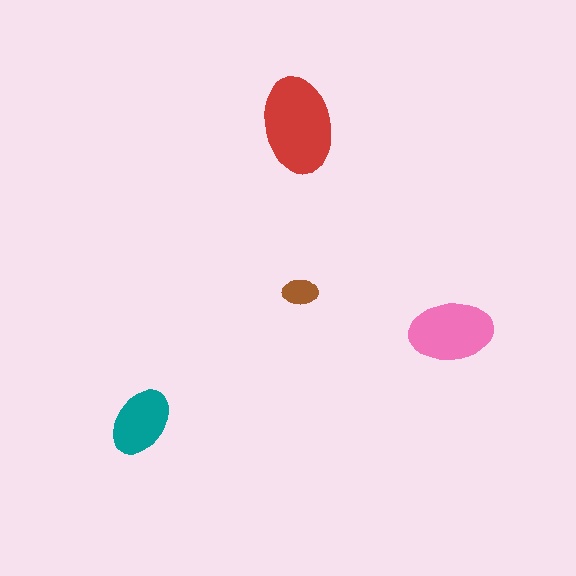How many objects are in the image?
There are 4 objects in the image.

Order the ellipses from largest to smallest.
the red one, the pink one, the teal one, the brown one.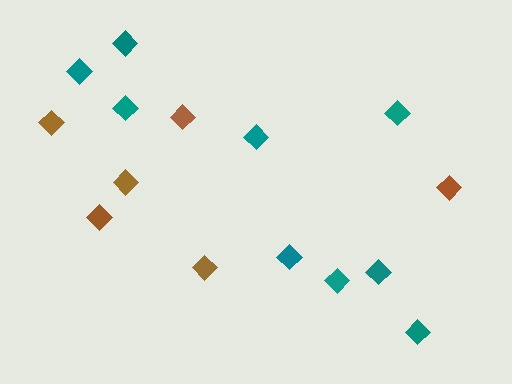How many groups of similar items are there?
There are 2 groups: one group of brown diamonds (6) and one group of teal diamonds (9).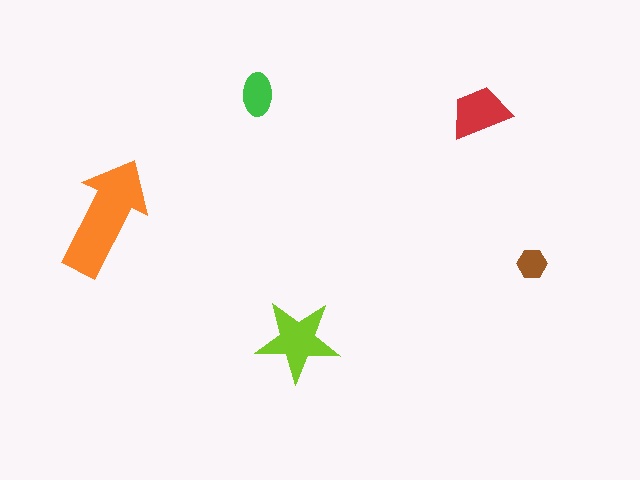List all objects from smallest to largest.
The brown hexagon, the green ellipse, the red trapezoid, the lime star, the orange arrow.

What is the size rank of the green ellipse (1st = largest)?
4th.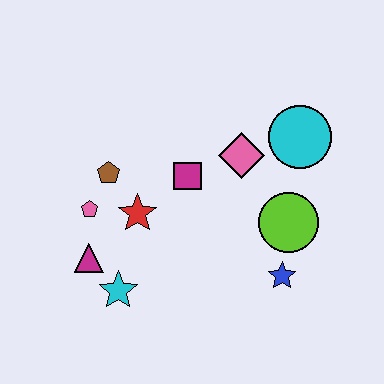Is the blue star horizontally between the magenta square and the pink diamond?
No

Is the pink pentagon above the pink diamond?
No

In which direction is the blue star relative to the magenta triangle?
The blue star is to the right of the magenta triangle.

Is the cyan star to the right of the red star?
No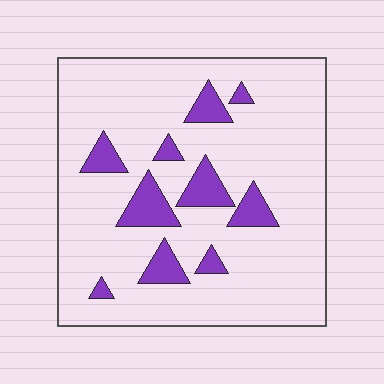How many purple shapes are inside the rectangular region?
10.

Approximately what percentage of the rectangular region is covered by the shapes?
Approximately 15%.